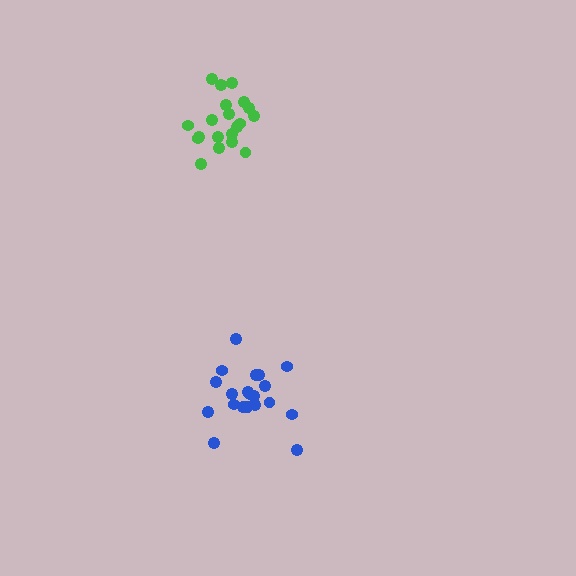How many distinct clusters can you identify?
There are 2 distinct clusters.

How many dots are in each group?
Group 1: 20 dots, Group 2: 20 dots (40 total).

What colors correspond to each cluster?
The clusters are colored: green, blue.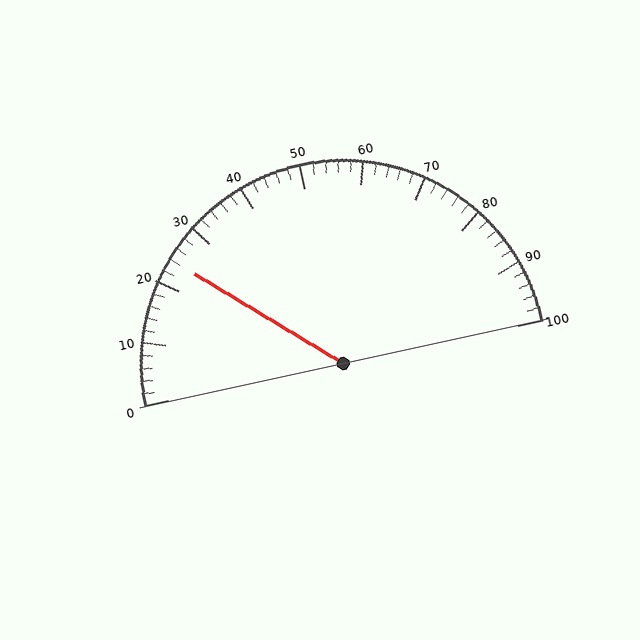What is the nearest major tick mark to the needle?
The nearest major tick mark is 20.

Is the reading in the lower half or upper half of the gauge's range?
The reading is in the lower half of the range (0 to 100).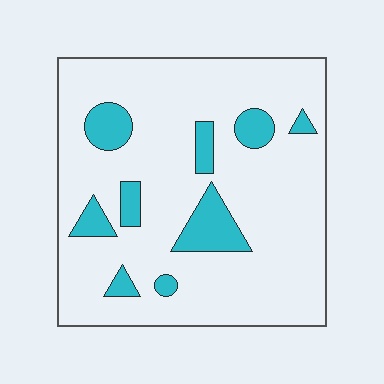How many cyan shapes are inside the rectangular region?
9.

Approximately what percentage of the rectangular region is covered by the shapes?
Approximately 15%.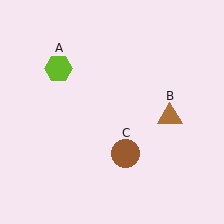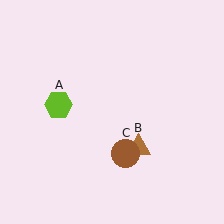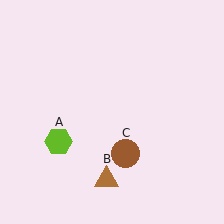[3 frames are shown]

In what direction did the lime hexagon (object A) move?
The lime hexagon (object A) moved down.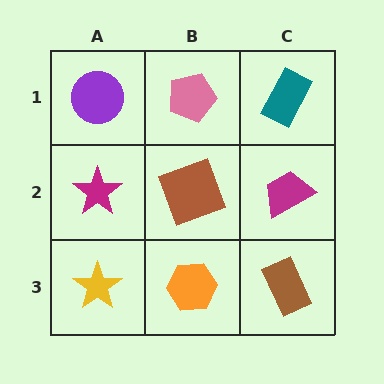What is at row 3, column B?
An orange hexagon.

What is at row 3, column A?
A yellow star.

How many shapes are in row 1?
3 shapes.